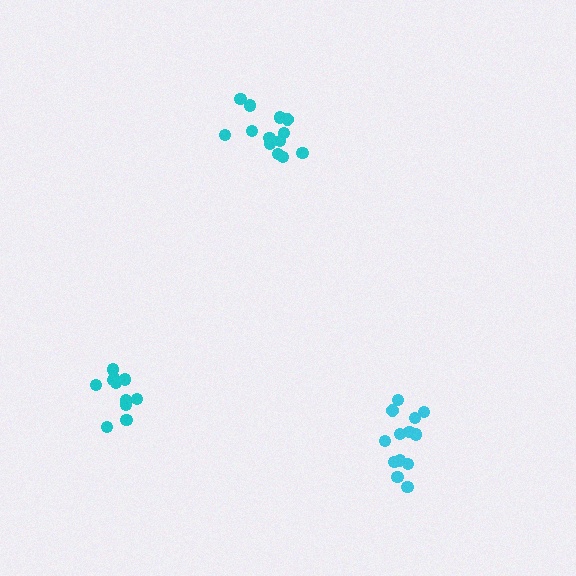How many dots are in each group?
Group 1: 11 dots, Group 2: 13 dots, Group 3: 13 dots (37 total).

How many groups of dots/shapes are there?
There are 3 groups.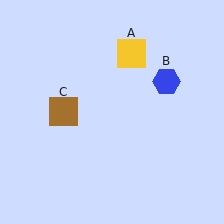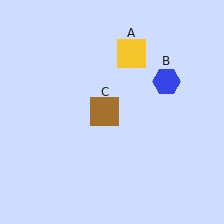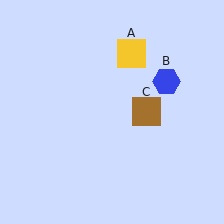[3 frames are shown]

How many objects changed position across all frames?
1 object changed position: brown square (object C).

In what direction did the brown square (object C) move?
The brown square (object C) moved right.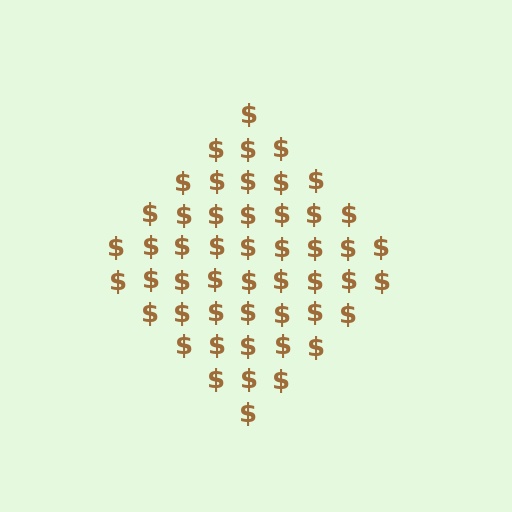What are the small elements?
The small elements are dollar signs.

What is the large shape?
The large shape is a diamond.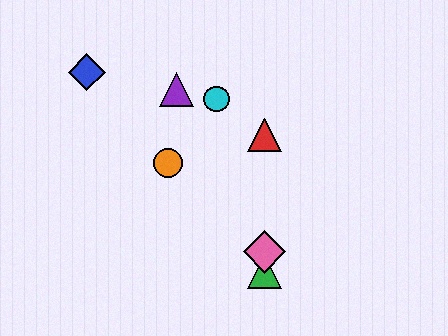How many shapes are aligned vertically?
4 shapes (the red triangle, the green triangle, the yellow circle, the pink diamond) are aligned vertically.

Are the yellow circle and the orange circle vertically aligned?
No, the yellow circle is at x≈265 and the orange circle is at x≈168.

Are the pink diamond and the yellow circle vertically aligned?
Yes, both are at x≈265.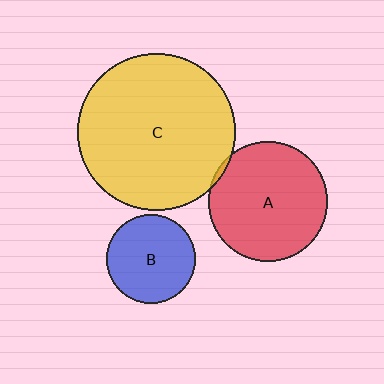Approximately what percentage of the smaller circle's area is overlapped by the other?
Approximately 5%.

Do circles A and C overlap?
Yes.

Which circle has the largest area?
Circle C (yellow).